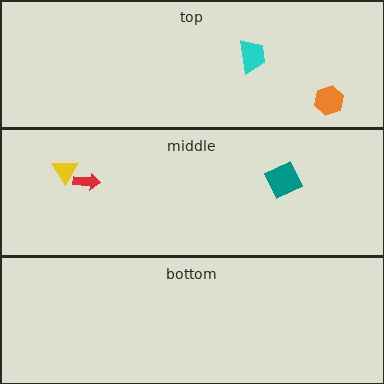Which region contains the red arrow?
The middle region.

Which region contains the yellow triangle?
The middle region.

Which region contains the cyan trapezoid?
The top region.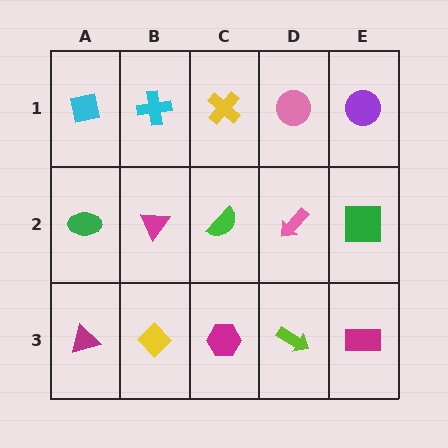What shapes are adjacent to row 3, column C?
A green semicircle (row 2, column C), a yellow diamond (row 3, column B), a lime arrow (row 3, column D).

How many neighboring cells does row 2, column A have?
3.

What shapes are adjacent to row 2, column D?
A pink circle (row 1, column D), a lime arrow (row 3, column D), a green semicircle (row 2, column C), a green square (row 2, column E).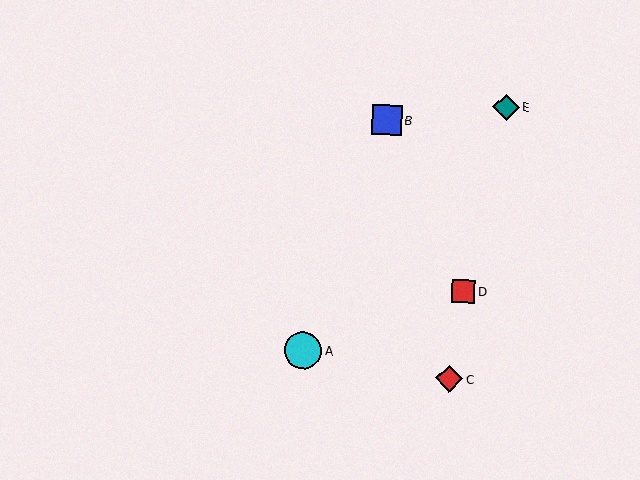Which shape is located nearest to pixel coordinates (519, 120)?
The teal diamond (labeled E) at (506, 107) is nearest to that location.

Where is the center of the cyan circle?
The center of the cyan circle is at (303, 350).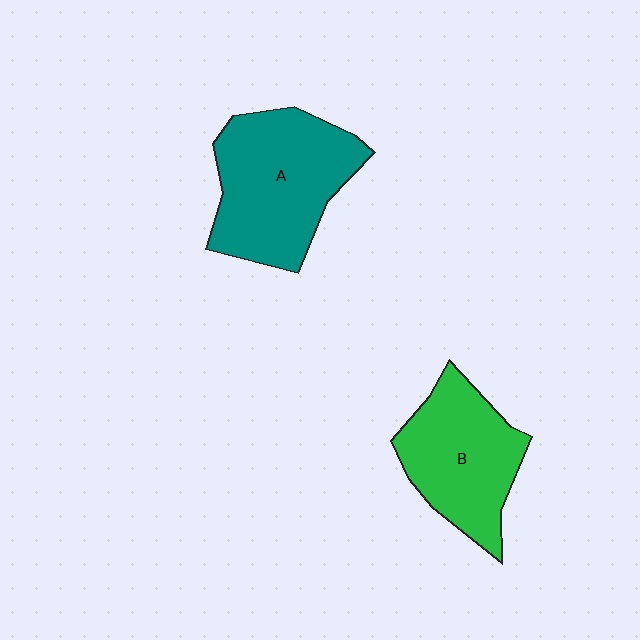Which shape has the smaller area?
Shape B (green).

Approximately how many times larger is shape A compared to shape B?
Approximately 1.2 times.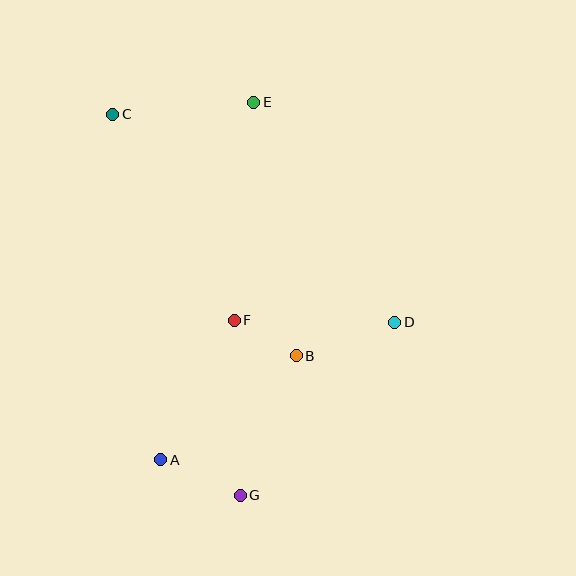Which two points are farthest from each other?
Points C and G are farthest from each other.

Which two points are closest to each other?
Points B and F are closest to each other.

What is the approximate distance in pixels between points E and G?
The distance between E and G is approximately 393 pixels.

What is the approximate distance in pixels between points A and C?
The distance between A and C is approximately 349 pixels.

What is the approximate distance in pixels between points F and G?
The distance between F and G is approximately 175 pixels.